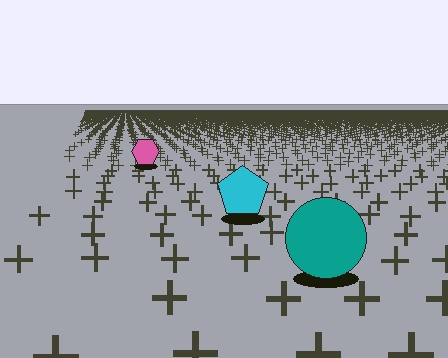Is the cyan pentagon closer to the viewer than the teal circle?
No. The teal circle is closer — you can tell from the texture gradient: the ground texture is coarser near it.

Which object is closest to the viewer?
The teal circle is closest. The texture marks near it are larger and more spread out.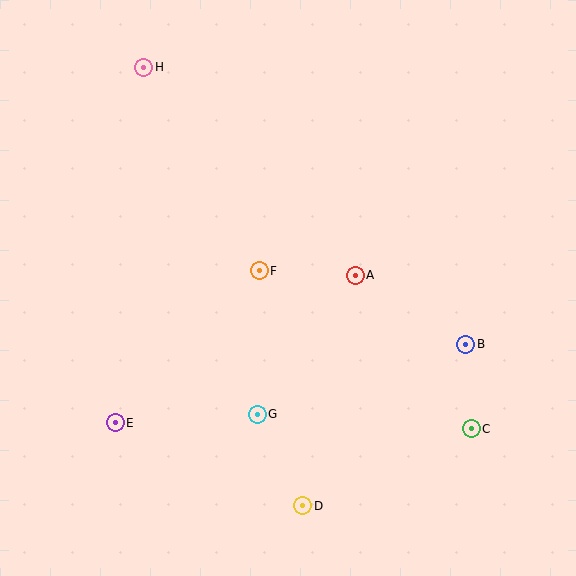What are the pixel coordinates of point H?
Point H is at (144, 67).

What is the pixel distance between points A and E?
The distance between A and E is 281 pixels.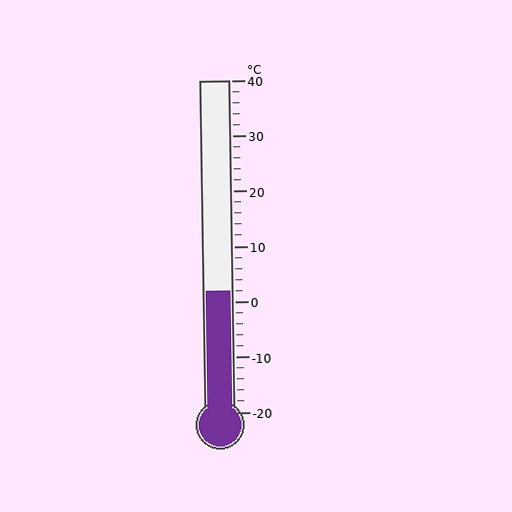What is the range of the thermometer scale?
The thermometer scale ranges from -20°C to 40°C.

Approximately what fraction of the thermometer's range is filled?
The thermometer is filled to approximately 35% of its range.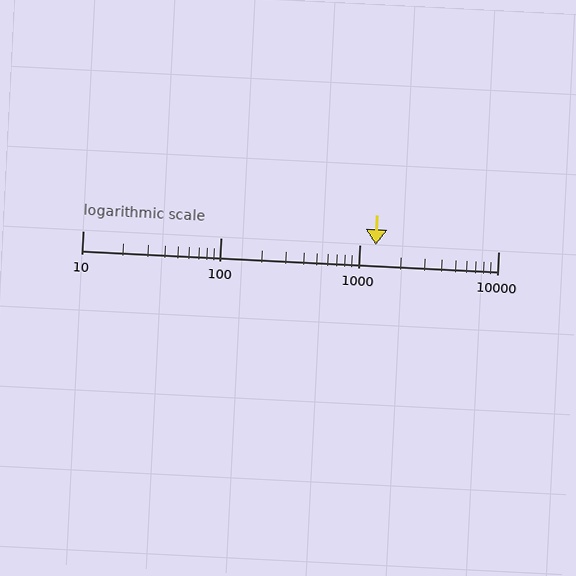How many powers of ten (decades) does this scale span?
The scale spans 3 decades, from 10 to 10000.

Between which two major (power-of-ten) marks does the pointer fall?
The pointer is between 1000 and 10000.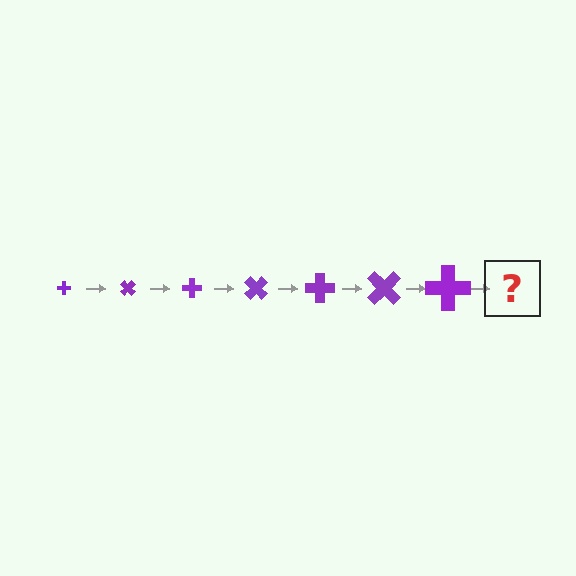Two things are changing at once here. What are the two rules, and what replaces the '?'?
The two rules are that the cross grows larger each step and it rotates 45 degrees each step. The '?' should be a cross, larger than the previous one and rotated 315 degrees from the start.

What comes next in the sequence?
The next element should be a cross, larger than the previous one and rotated 315 degrees from the start.